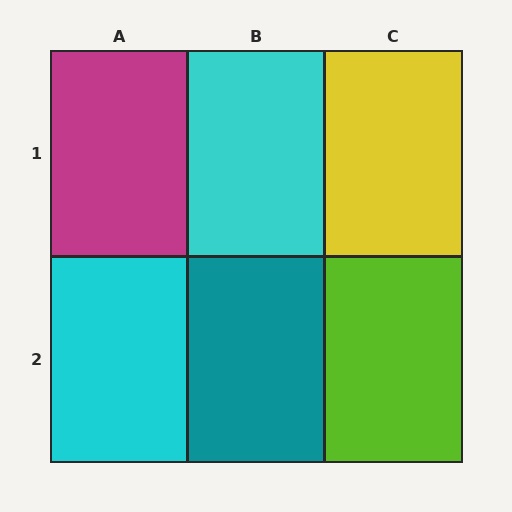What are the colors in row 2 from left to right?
Cyan, teal, lime.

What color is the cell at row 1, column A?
Magenta.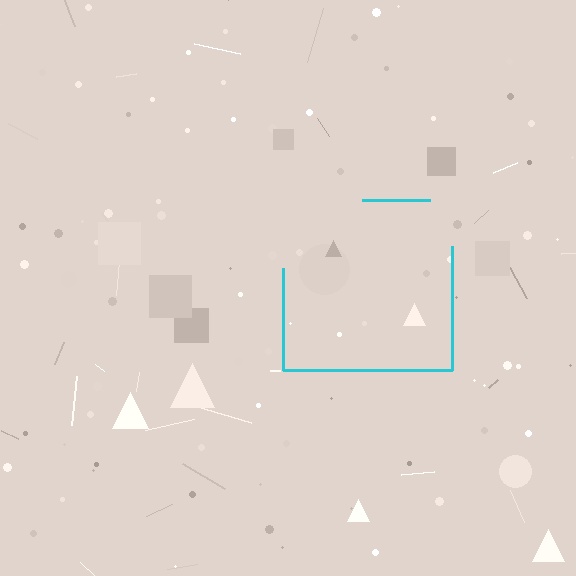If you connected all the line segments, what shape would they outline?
They would outline a square.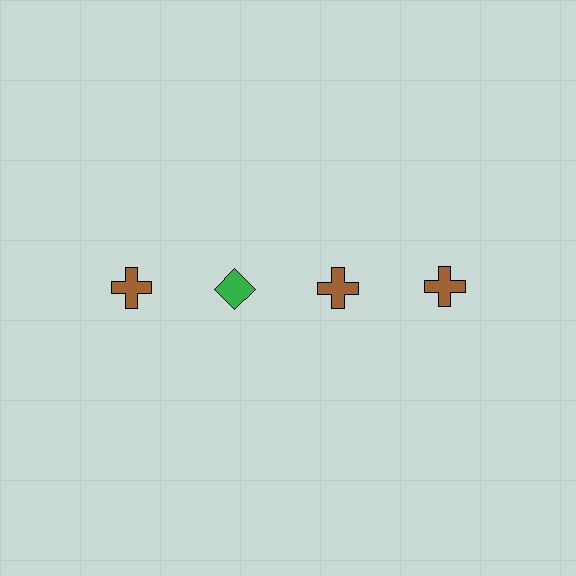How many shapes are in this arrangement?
There are 4 shapes arranged in a grid pattern.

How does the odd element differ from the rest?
It differs in both color (green instead of brown) and shape (diamond instead of cross).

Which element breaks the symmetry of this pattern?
The green diamond in the top row, second from left column breaks the symmetry. All other shapes are brown crosses.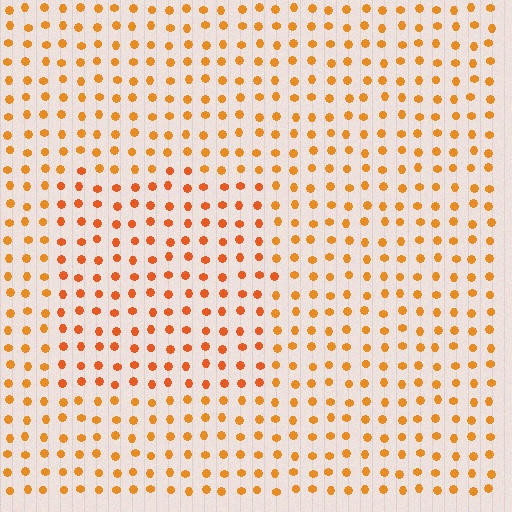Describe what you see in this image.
The image is filled with small orange elements in a uniform arrangement. A rectangle-shaped region is visible where the elements are tinted to a slightly different hue, forming a subtle color boundary.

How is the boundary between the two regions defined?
The boundary is defined purely by a slight shift in hue (about 16 degrees). Spacing, size, and orientation are identical on both sides.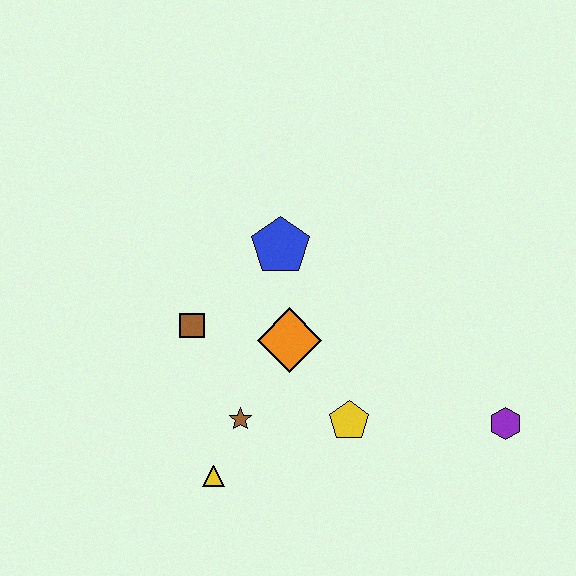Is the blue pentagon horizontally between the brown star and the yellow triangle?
No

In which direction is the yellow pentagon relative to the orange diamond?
The yellow pentagon is below the orange diamond.